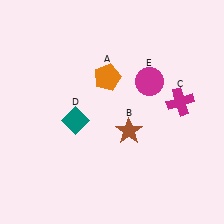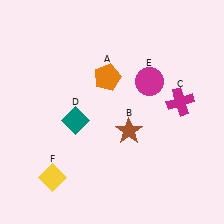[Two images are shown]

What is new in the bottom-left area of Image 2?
A yellow diamond (F) was added in the bottom-left area of Image 2.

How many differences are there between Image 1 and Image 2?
There is 1 difference between the two images.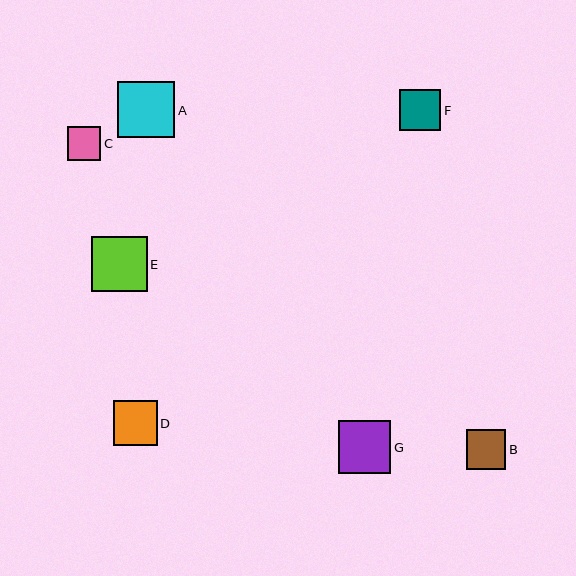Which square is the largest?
Square A is the largest with a size of approximately 57 pixels.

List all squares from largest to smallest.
From largest to smallest: A, E, G, D, F, B, C.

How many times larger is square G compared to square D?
Square G is approximately 1.2 times the size of square D.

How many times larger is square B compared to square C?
Square B is approximately 1.2 times the size of square C.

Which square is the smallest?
Square C is the smallest with a size of approximately 33 pixels.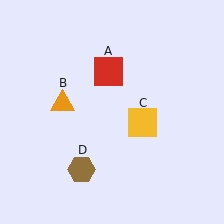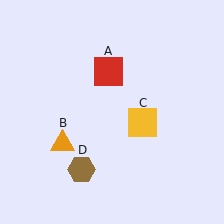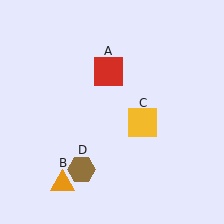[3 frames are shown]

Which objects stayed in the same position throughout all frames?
Red square (object A) and yellow square (object C) and brown hexagon (object D) remained stationary.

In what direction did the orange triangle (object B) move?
The orange triangle (object B) moved down.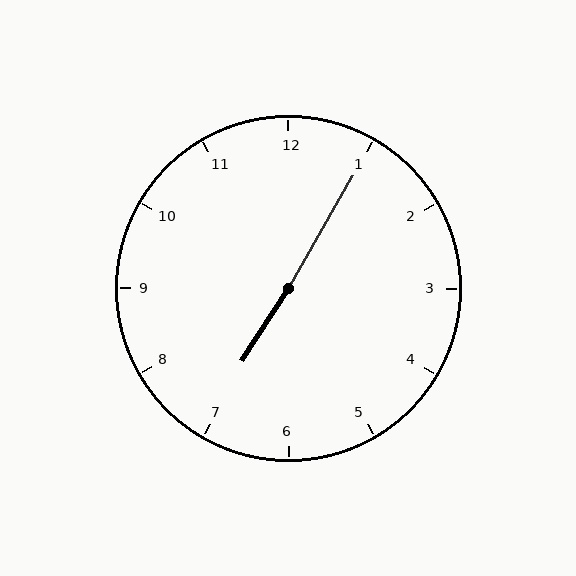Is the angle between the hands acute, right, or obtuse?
It is obtuse.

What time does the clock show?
7:05.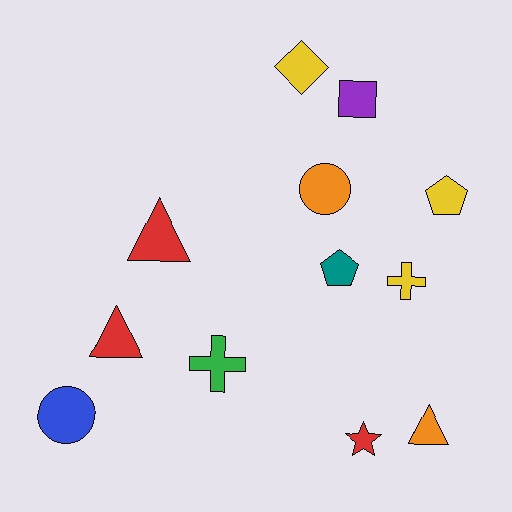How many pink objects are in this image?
There are no pink objects.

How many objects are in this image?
There are 12 objects.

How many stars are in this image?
There is 1 star.